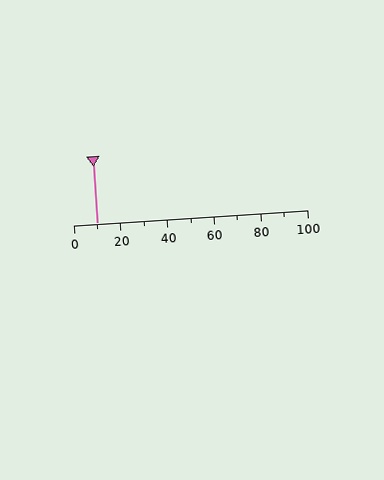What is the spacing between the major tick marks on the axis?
The major ticks are spaced 20 apart.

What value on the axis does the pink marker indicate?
The marker indicates approximately 10.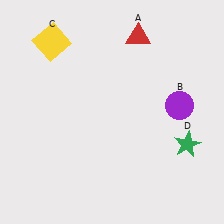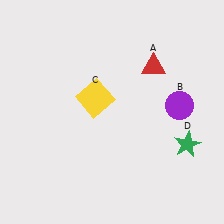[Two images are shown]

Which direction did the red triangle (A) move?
The red triangle (A) moved down.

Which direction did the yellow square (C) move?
The yellow square (C) moved down.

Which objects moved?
The objects that moved are: the red triangle (A), the yellow square (C).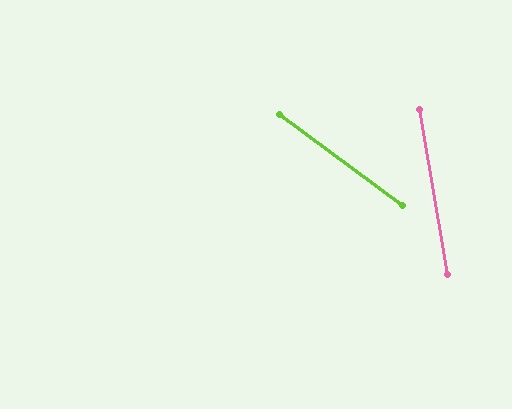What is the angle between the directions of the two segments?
Approximately 44 degrees.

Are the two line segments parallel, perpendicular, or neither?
Neither parallel nor perpendicular — they differ by about 44°.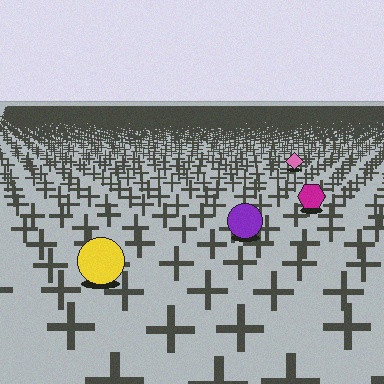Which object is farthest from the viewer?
The pink diamond is farthest from the viewer. It appears smaller and the ground texture around it is denser.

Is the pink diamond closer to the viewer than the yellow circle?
No. The yellow circle is closer — you can tell from the texture gradient: the ground texture is coarser near it.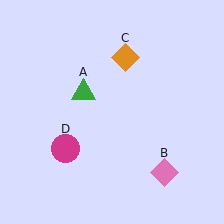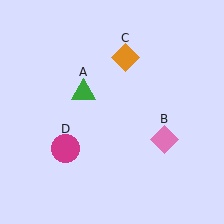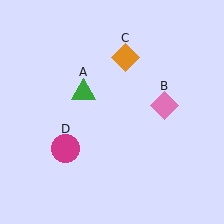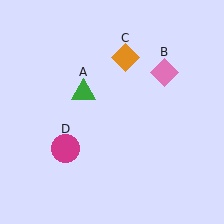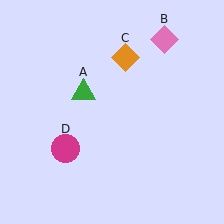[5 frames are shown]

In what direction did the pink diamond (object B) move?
The pink diamond (object B) moved up.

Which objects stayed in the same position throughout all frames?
Green triangle (object A) and orange diamond (object C) and magenta circle (object D) remained stationary.